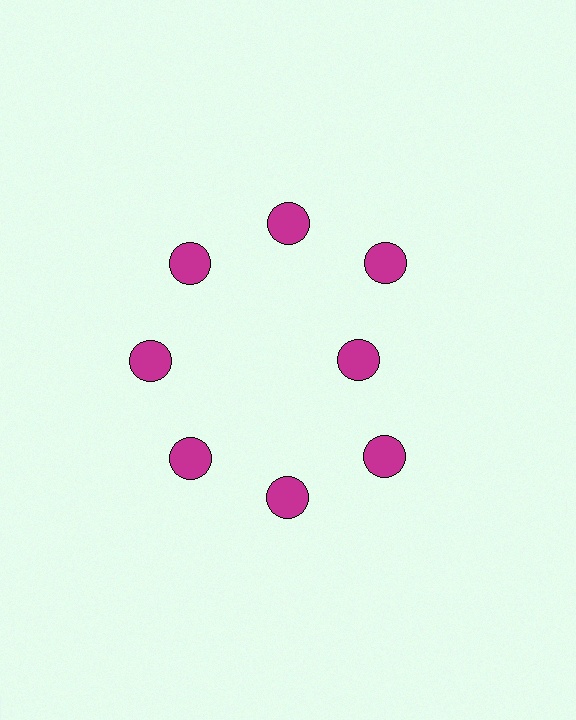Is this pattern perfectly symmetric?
No. The 8 magenta circles are arranged in a ring, but one element near the 3 o'clock position is pulled inward toward the center, breaking the 8-fold rotational symmetry.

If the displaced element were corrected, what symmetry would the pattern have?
It would have 8-fold rotational symmetry — the pattern would map onto itself every 45 degrees.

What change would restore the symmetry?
The symmetry would be restored by moving it outward, back onto the ring so that all 8 circles sit at equal angles and equal distance from the center.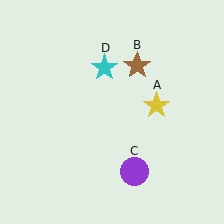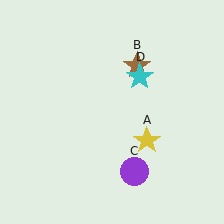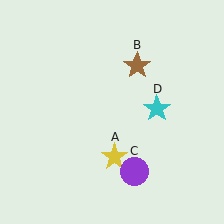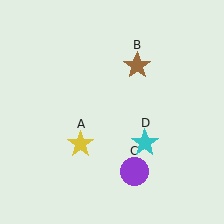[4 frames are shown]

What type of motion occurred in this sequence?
The yellow star (object A), cyan star (object D) rotated clockwise around the center of the scene.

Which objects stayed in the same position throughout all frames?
Brown star (object B) and purple circle (object C) remained stationary.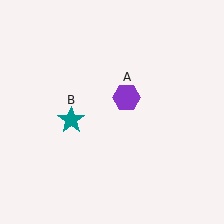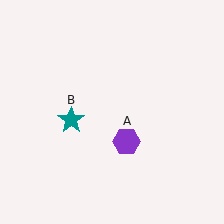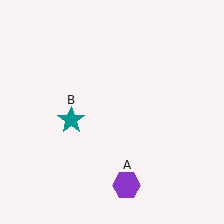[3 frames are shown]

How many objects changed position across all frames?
1 object changed position: purple hexagon (object A).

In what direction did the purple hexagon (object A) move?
The purple hexagon (object A) moved down.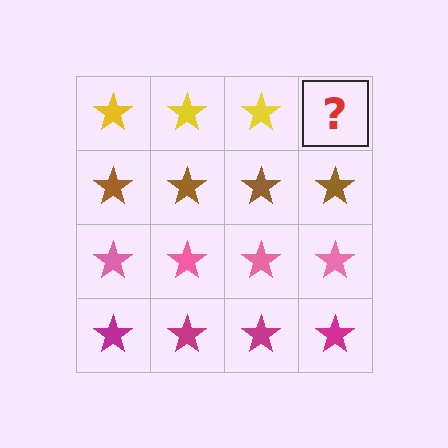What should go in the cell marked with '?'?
The missing cell should contain a yellow star.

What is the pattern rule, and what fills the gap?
The rule is that each row has a consistent color. The gap should be filled with a yellow star.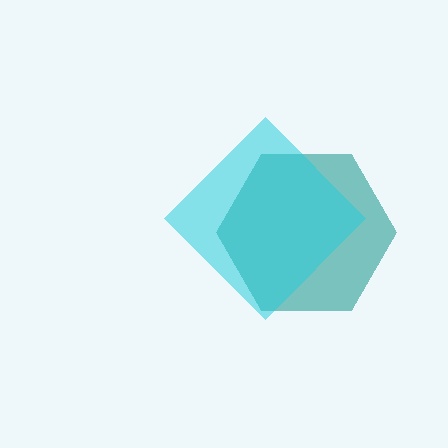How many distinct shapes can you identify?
There are 2 distinct shapes: a teal hexagon, a cyan diamond.